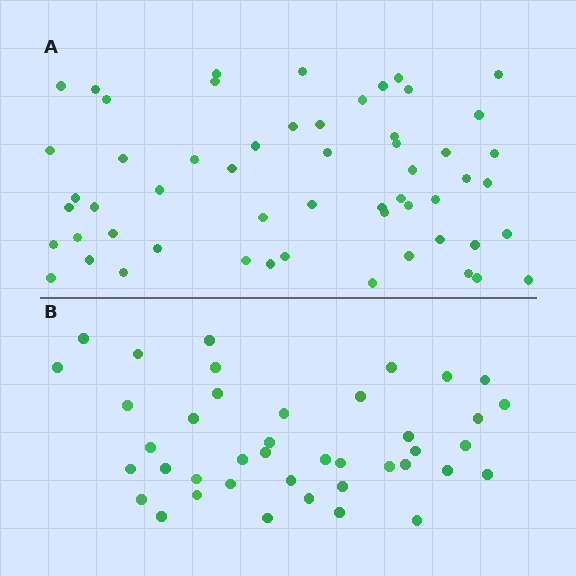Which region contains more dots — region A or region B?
Region A (the top region) has more dots.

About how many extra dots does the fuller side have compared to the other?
Region A has approximately 15 more dots than region B.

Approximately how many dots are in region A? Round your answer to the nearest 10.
About 60 dots. (The exact count is 56, which rounds to 60.)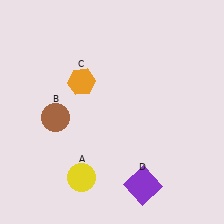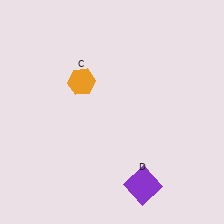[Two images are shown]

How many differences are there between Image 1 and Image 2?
There are 2 differences between the two images.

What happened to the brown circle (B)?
The brown circle (B) was removed in Image 2. It was in the bottom-left area of Image 1.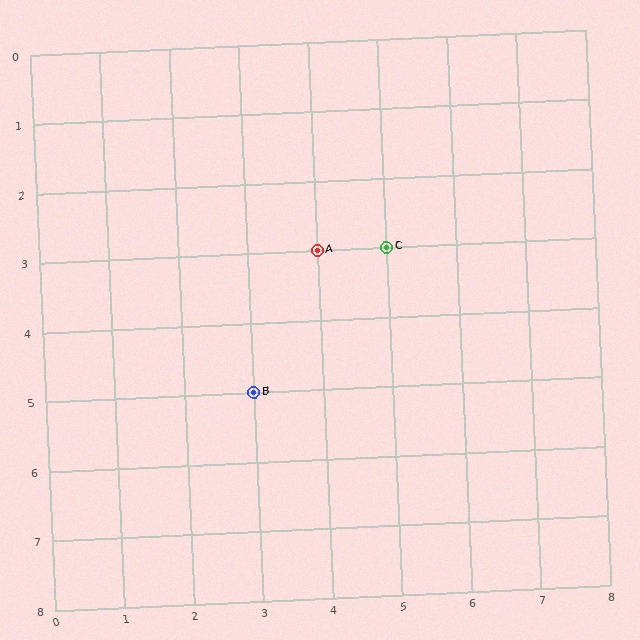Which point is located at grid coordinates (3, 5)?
Point B is at (3, 5).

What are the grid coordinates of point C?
Point C is at grid coordinates (5, 3).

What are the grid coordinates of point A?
Point A is at grid coordinates (4, 3).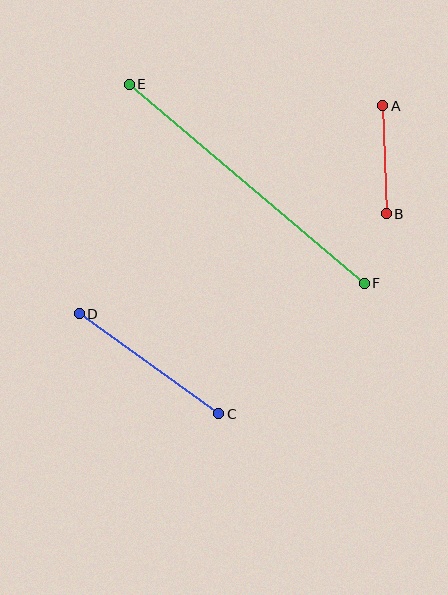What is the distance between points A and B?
The distance is approximately 108 pixels.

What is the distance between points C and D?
The distance is approximately 172 pixels.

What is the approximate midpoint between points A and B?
The midpoint is at approximately (385, 160) pixels.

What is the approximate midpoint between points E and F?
The midpoint is at approximately (247, 184) pixels.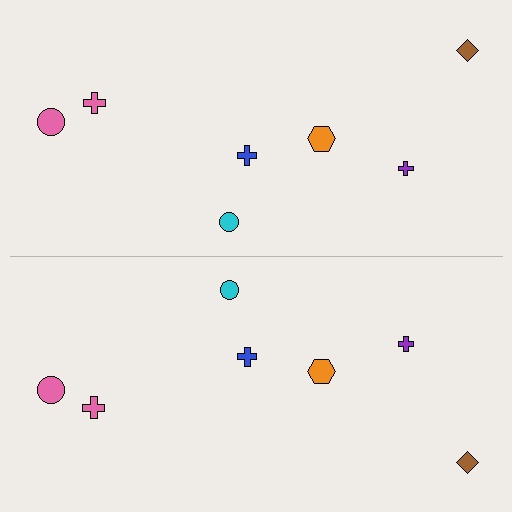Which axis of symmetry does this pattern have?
The pattern has a horizontal axis of symmetry running through the center of the image.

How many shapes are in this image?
There are 14 shapes in this image.